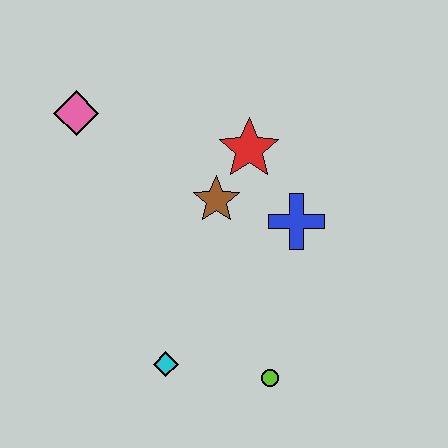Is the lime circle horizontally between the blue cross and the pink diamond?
Yes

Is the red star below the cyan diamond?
No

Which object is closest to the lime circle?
The cyan diamond is closest to the lime circle.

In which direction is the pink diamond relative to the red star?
The pink diamond is to the left of the red star.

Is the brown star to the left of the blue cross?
Yes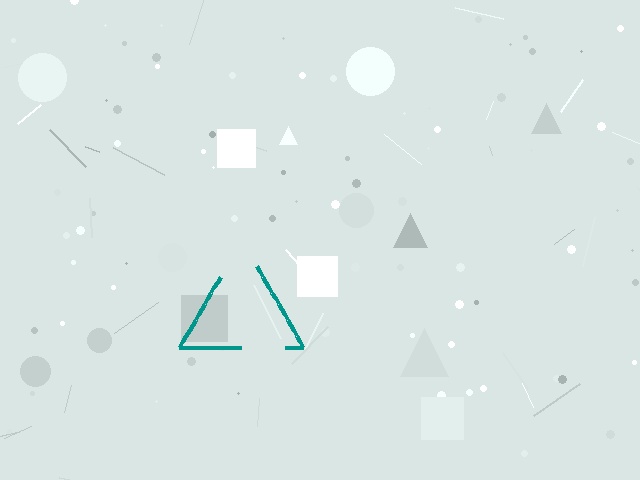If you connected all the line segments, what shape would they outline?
They would outline a triangle.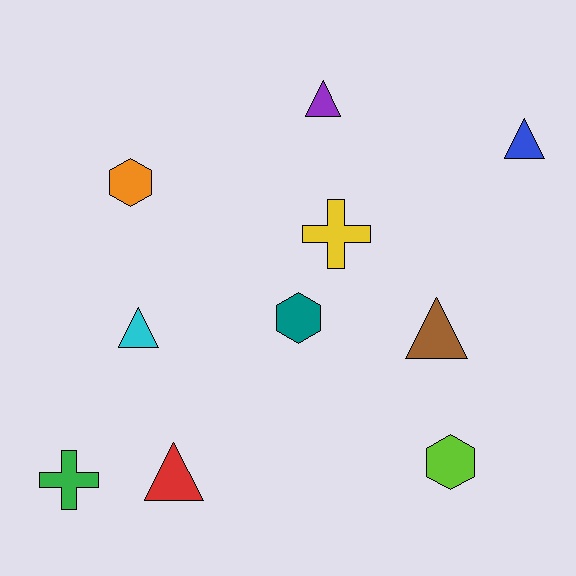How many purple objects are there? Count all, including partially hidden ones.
There is 1 purple object.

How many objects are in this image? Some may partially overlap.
There are 10 objects.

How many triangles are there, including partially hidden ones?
There are 5 triangles.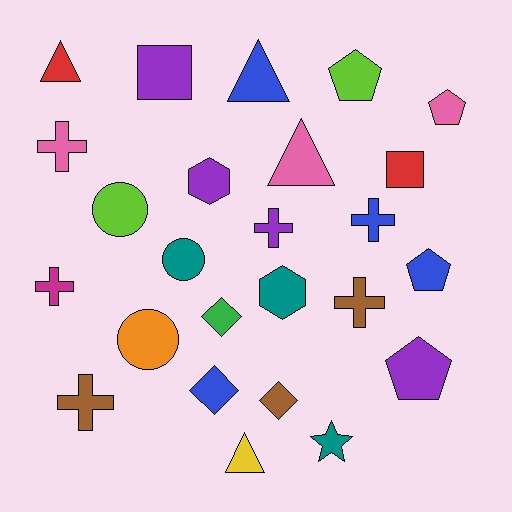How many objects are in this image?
There are 25 objects.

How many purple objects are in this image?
There are 4 purple objects.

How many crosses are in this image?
There are 6 crosses.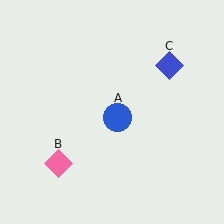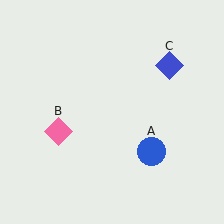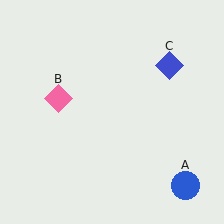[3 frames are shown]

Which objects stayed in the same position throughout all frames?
Blue diamond (object C) remained stationary.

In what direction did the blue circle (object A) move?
The blue circle (object A) moved down and to the right.